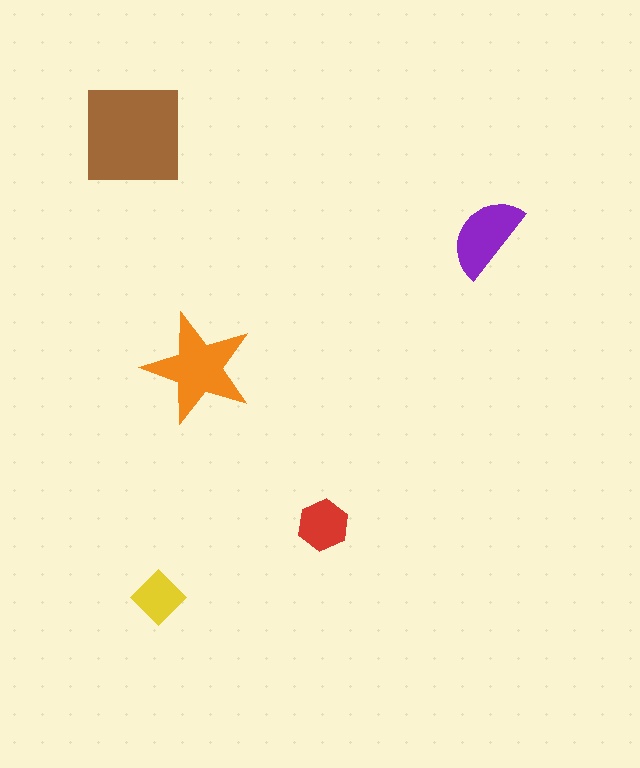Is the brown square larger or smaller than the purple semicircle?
Larger.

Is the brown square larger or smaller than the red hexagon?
Larger.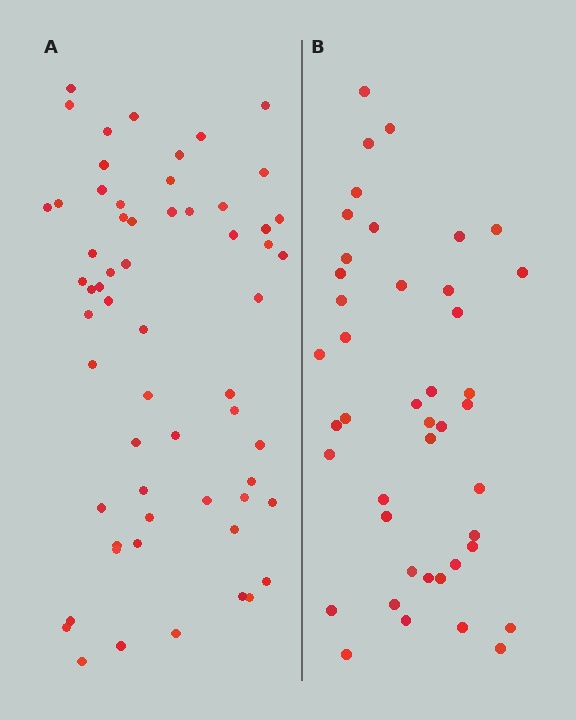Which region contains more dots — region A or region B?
Region A (the left region) has more dots.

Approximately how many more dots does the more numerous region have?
Region A has approximately 15 more dots than region B.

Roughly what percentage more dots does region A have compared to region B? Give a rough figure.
About 40% more.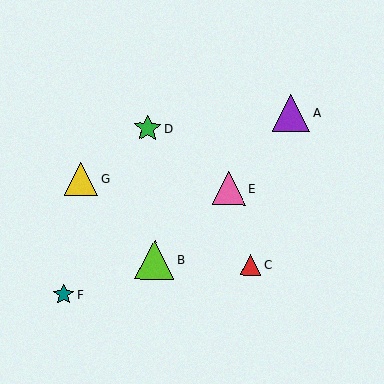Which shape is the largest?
The lime triangle (labeled B) is the largest.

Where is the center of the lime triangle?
The center of the lime triangle is at (155, 260).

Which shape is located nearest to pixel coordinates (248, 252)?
The red triangle (labeled C) at (251, 264) is nearest to that location.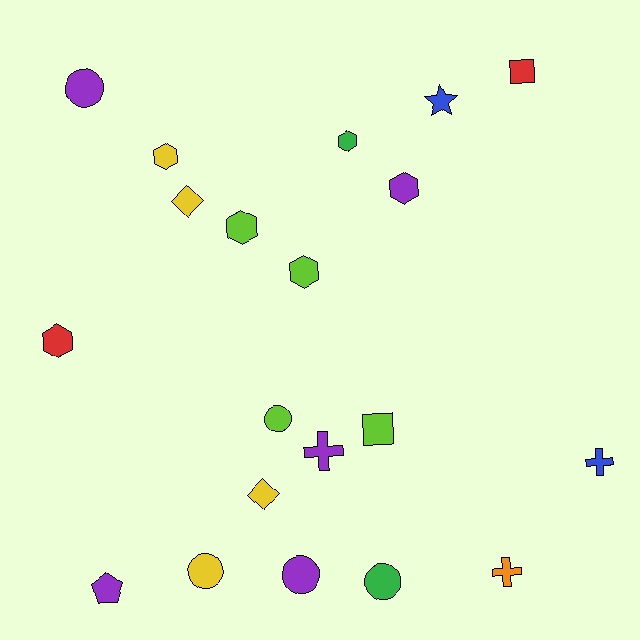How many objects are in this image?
There are 20 objects.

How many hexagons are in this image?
There are 6 hexagons.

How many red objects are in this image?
There are 2 red objects.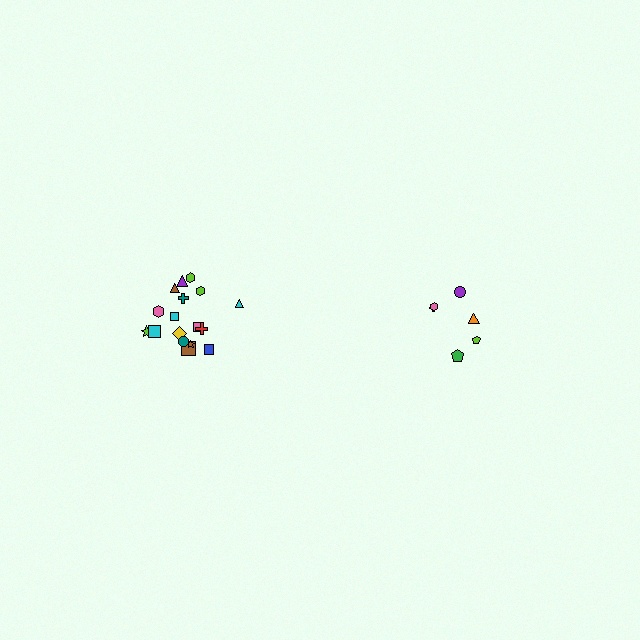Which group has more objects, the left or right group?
The left group.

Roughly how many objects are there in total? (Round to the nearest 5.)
Roughly 25 objects in total.